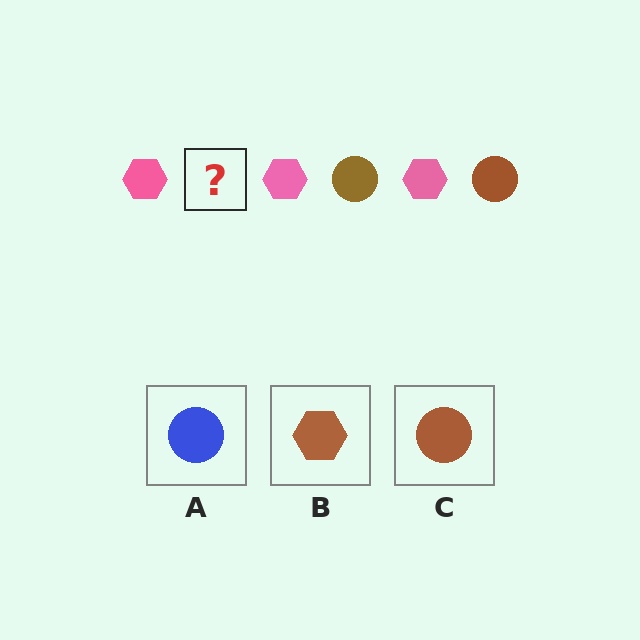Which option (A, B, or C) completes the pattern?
C.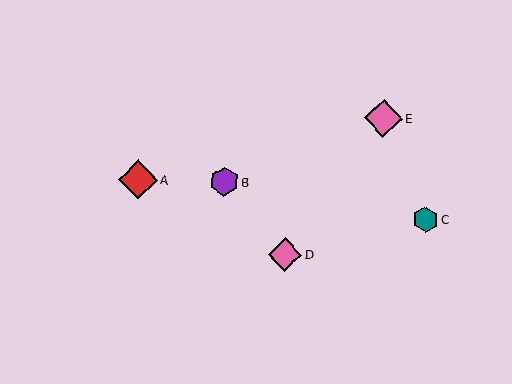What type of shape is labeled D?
Shape D is a pink diamond.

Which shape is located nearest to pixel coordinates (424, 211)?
The teal hexagon (labeled C) at (426, 219) is nearest to that location.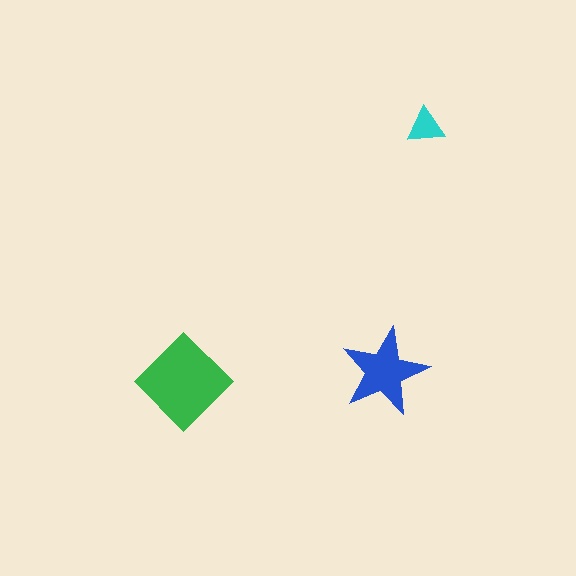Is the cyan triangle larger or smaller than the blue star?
Smaller.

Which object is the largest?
The green diamond.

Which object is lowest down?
The green diamond is bottommost.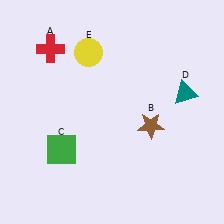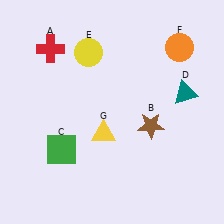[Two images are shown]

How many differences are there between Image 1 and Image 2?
There are 2 differences between the two images.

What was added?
An orange circle (F), a yellow triangle (G) were added in Image 2.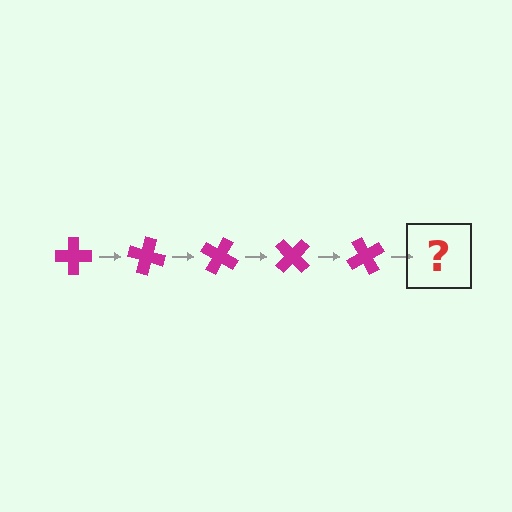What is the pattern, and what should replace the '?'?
The pattern is that the cross rotates 15 degrees each step. The '?' should be a magenta cross rotated 75 degrees.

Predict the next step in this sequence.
The next step is a magenta cross rotated 75 degrees.